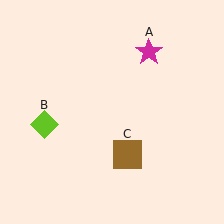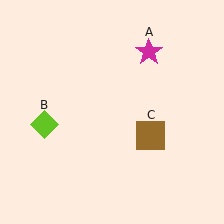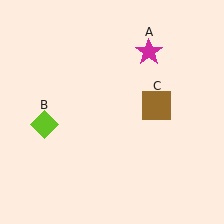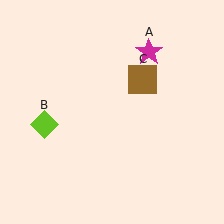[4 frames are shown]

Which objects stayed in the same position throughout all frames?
Magenta star (object A) and lime diamond (object B) remained stationary.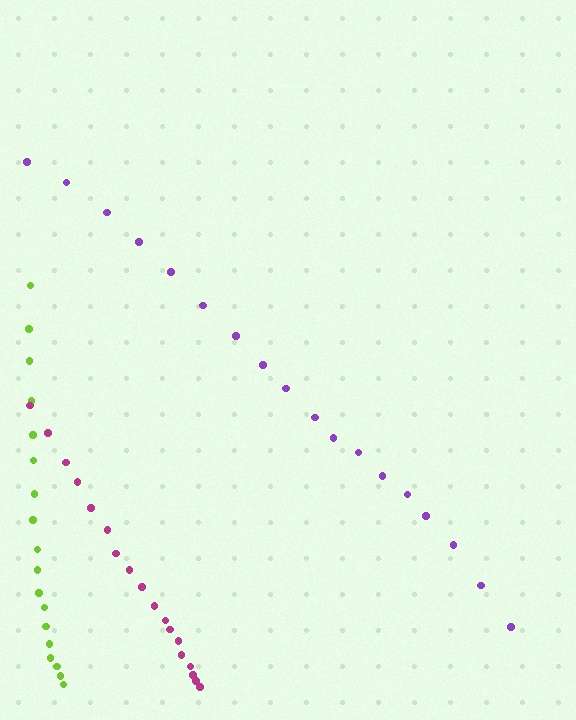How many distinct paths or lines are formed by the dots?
There are 3 distinct paths.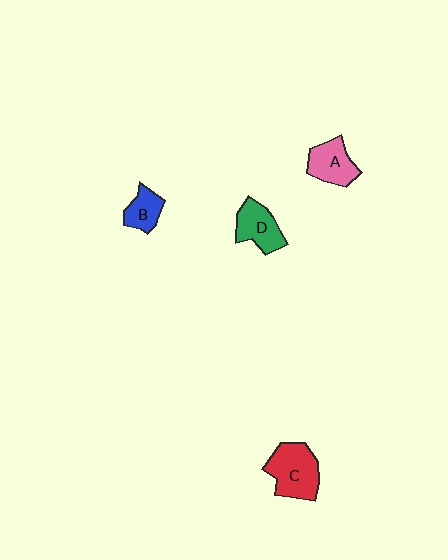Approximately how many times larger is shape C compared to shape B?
Approximately 1.9 times.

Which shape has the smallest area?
Shape B (blue).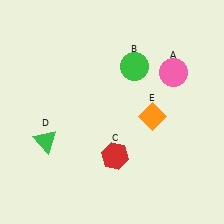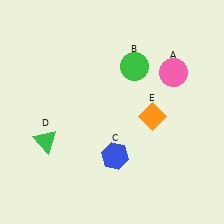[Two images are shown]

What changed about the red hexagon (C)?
In Image 1, C is red. In Image 2, it changed to blue.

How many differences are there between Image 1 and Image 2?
There is 1 difference between the two images.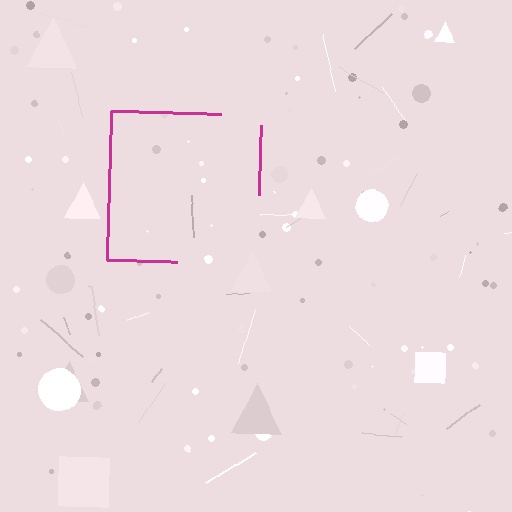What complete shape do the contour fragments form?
The contour fragments form a square.